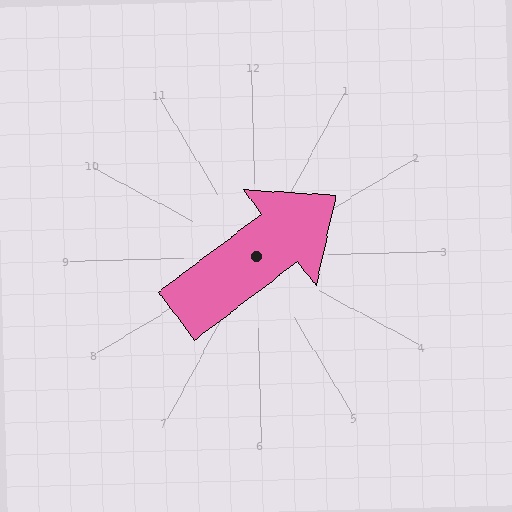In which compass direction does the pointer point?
Northeast.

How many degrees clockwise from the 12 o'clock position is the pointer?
Approximately 54 degrees.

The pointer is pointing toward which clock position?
Roughly 2 o'clock.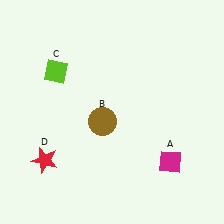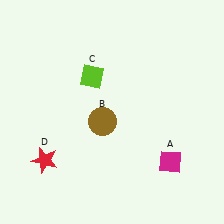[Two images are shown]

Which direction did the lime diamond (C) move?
The lime diamond (C) moved right.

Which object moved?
The lime diamond (C) moved right.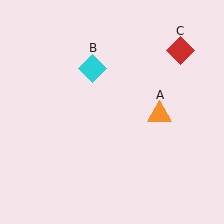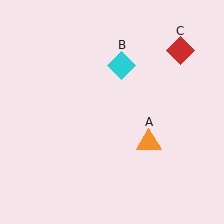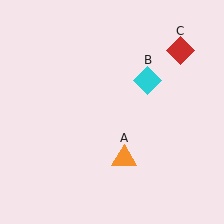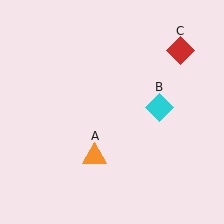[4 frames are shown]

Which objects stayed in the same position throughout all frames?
Red diamond (object C) remained stationary.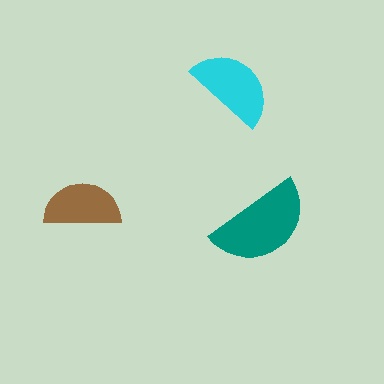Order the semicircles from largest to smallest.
the teal one, the cyan one, the brown one.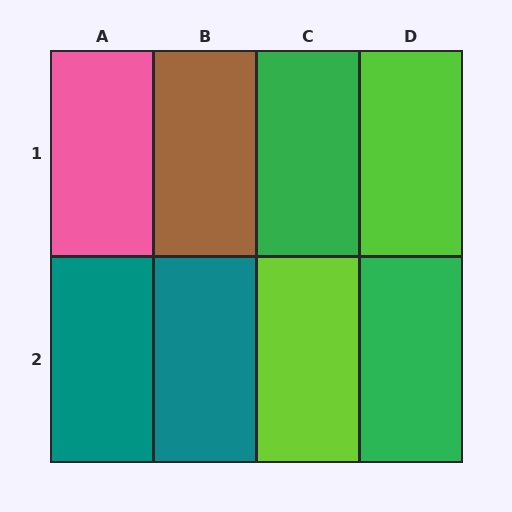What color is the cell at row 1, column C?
Green.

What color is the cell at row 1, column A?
Pink.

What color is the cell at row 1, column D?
Lime.